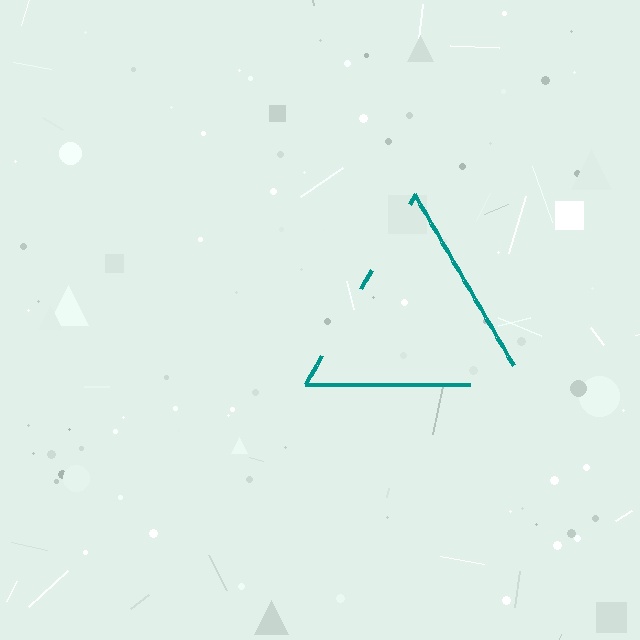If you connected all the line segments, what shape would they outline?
They would outline a triangle.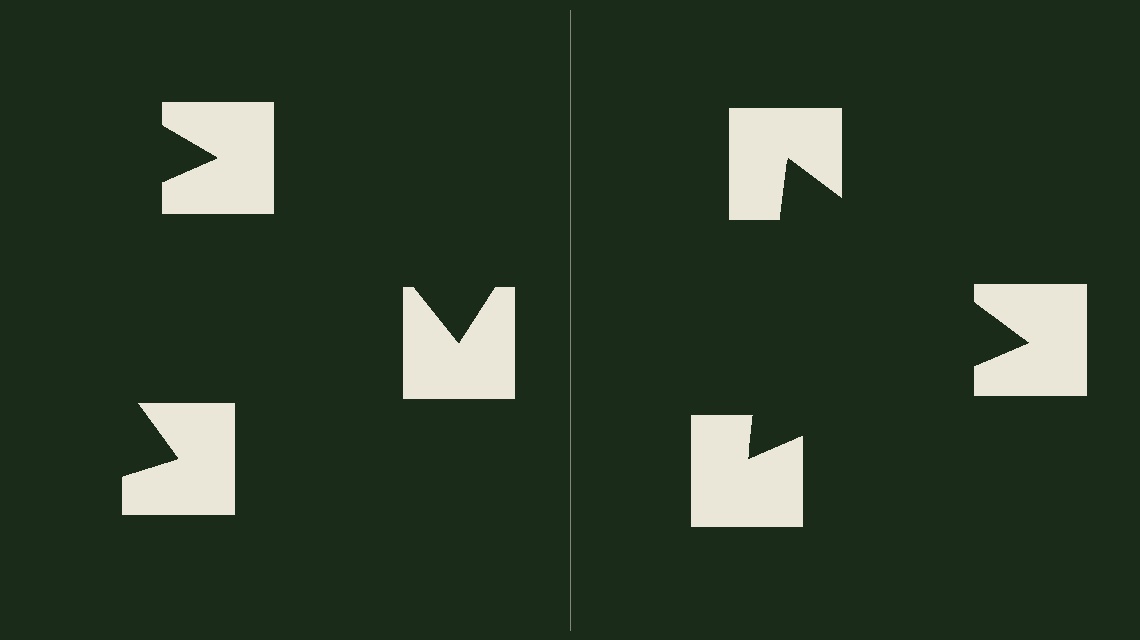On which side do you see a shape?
An illusory triangle appears on the right side. On the left side the wedge cuts are rotated, so no coherent shape forms.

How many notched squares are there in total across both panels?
6 — 3 on each side.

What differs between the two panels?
The notched squares are positioned identically on both sides; only the wedge orientations differ. On the right they align to a triangle; on the left they are misaligned.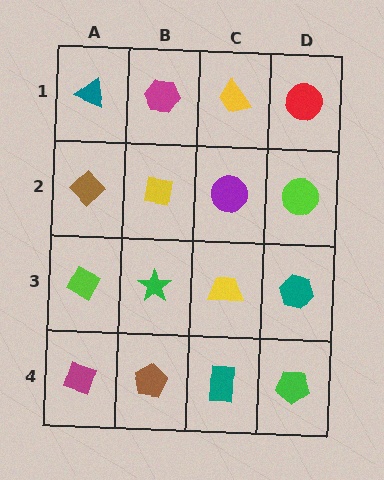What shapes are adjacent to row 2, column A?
A teal triangle (row 1, column A), a lime diamond (row 3, column A), a yellow square (row 2, column B).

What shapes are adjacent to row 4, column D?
A teal hexagon (row 3, column D), a teal rectangle (row 4, column C).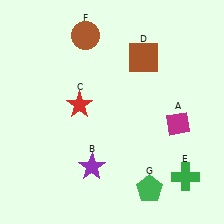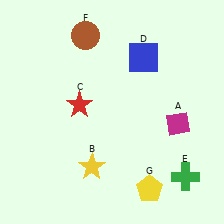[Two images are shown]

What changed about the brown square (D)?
In Image 1, D is brown. In Image 2, it changed to blue.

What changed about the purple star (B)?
In Image 1, B is purple. In Image 2, it changed to yellow.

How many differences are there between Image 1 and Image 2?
There are 3 differences between the two images.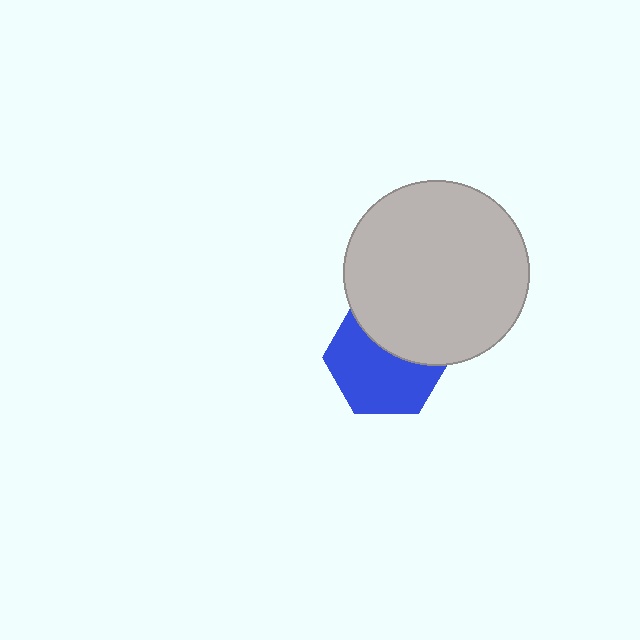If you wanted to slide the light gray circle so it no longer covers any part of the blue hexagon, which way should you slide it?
Slide it up — that is the most direct way to separate the two shapes.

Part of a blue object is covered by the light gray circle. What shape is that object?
It is a hexagon.